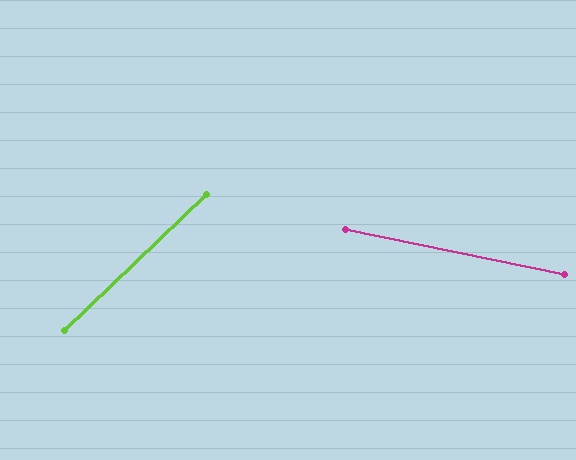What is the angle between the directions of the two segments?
Approximately 55 degrees.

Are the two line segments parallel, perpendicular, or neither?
Neither parallel nor perpendicular — they differ by about 55°.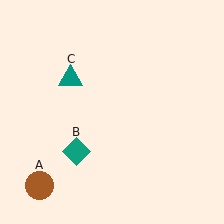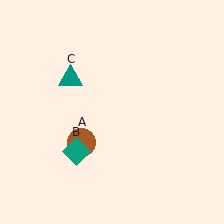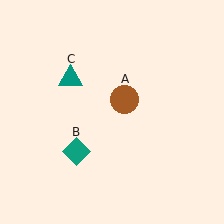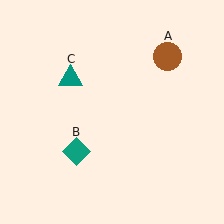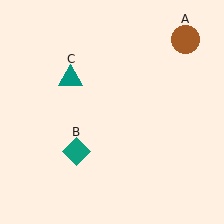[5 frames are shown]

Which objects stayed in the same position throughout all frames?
Teal diamond (object B) and teal triangle (object C) remained stationary.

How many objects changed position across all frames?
1 object changed position: brown circle (object A).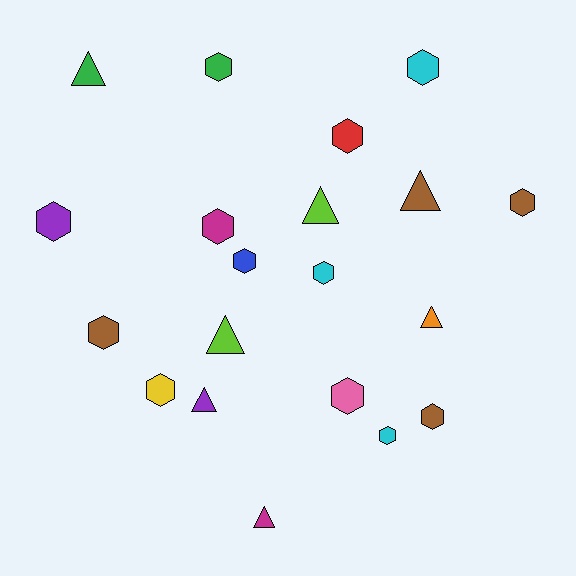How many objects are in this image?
There are 20 objects.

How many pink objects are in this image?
There is 1 pink object.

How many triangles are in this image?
There are 7 triangles.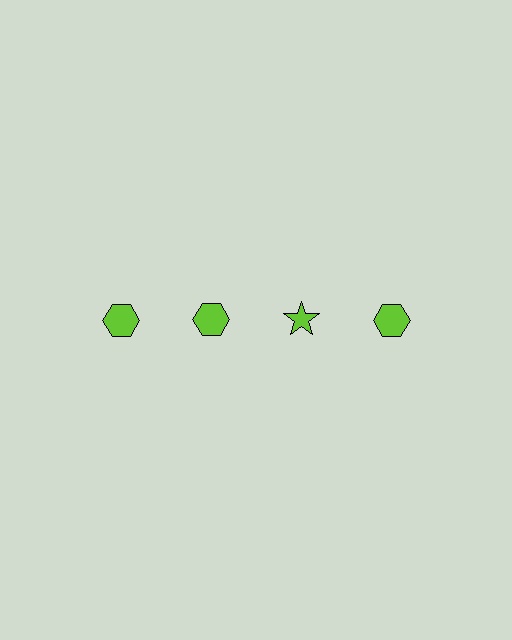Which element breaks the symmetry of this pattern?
The lime star in the top row, center column breaks the symmetry. All other shapes are lime hexagons.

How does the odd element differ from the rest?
It has a different shape: star instead of hexagon.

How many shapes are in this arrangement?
There are 4 shapes arranged in a grid pattern.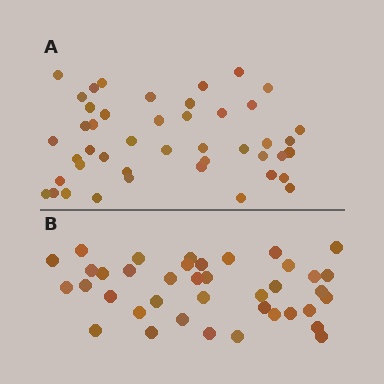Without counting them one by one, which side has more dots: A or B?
Region A (the top region) has more dots.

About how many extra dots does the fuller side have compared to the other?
Region A has about 6 more dots than region B.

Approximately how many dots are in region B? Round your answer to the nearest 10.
About 40 dots. (The exact count is 39, which rounds to 40.)